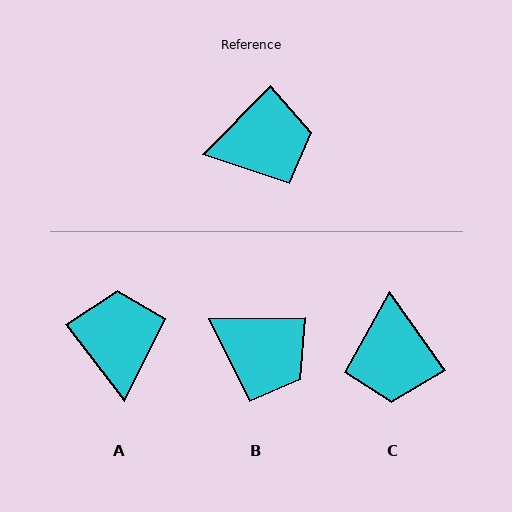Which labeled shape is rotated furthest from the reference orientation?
C, about 100 degrees away.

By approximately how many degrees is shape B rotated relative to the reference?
Approximately 45 degrees clockwise.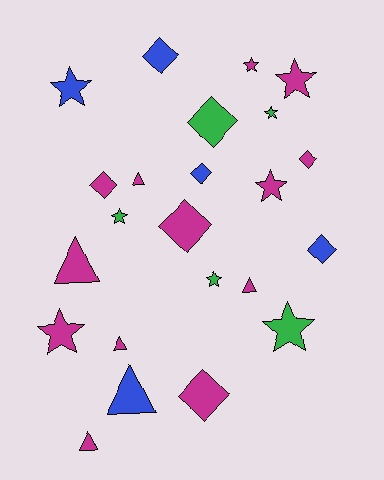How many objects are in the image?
There are 23 objects.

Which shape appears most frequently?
Star, with 9 objects.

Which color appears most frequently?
Magenta, with 13 objects.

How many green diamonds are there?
There is 1 green diamond.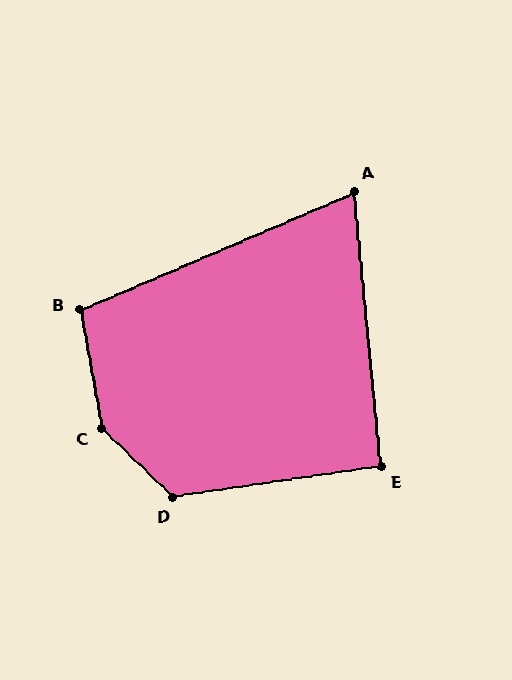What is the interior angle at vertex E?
Approximately 93 degrees (approximately right).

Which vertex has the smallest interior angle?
A, at approximately 72 degrees.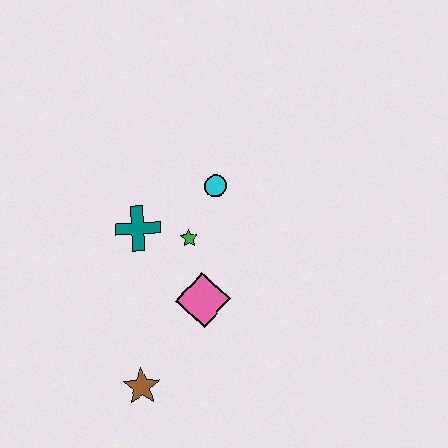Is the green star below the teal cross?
Yes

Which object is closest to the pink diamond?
The green star is closest to the pink diamond.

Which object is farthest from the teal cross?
The brown star is farthest from the teal cross.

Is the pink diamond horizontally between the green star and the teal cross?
No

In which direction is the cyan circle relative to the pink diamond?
The cyan circle is above the pink diamond.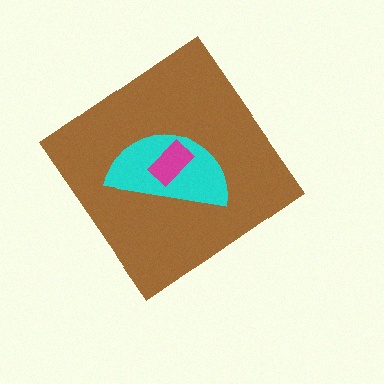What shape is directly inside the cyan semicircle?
The magenta rectangle.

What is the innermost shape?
The magenta rectangle.